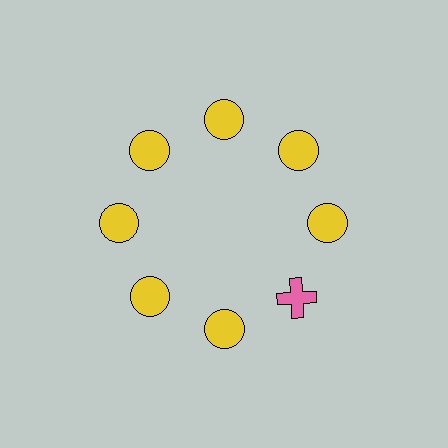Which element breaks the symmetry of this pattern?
The pink cross at roughly the 4 o'clock position breaks the symmetry. All other shapes are yellow circles.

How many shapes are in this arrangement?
There are 8 shapes arranged in a ring pattern.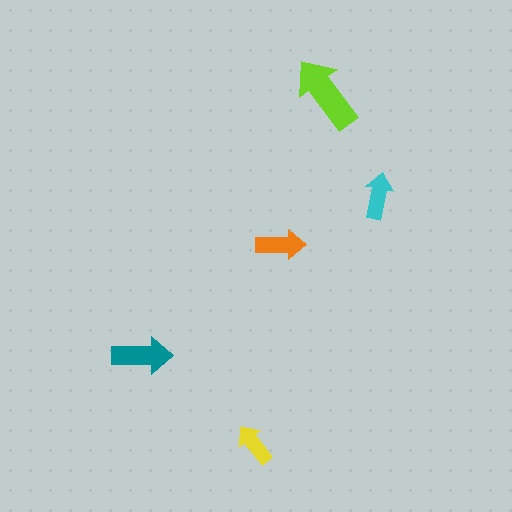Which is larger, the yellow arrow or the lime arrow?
The lime one.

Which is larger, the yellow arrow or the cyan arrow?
The cyan one.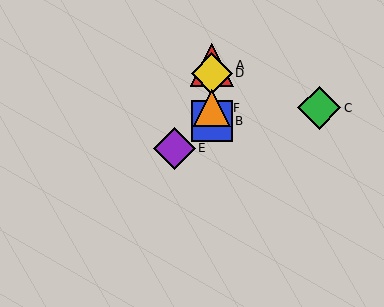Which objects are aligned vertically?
Objects A, B, D, F are aligned vertically.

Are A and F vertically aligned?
Yes, both are at x≈212.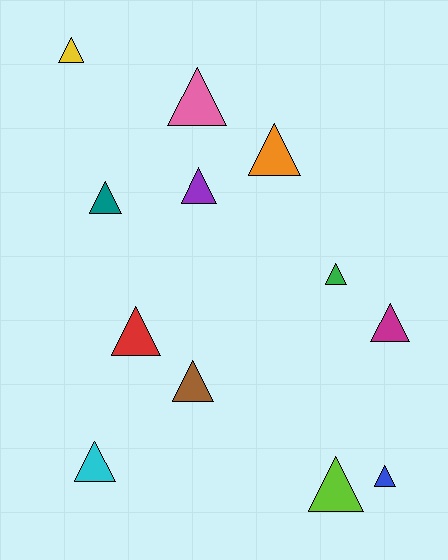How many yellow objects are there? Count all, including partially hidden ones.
There is 1 yellow object.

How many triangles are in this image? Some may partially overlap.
There are 12 triangles.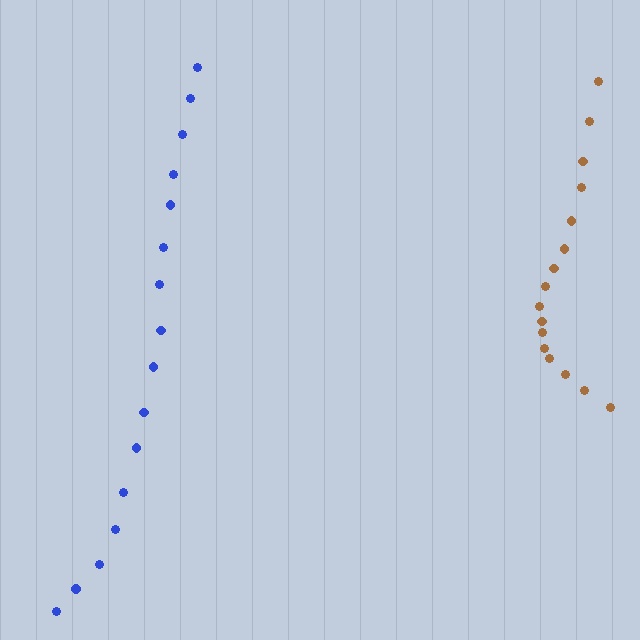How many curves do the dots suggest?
There are 2 distinct paths.